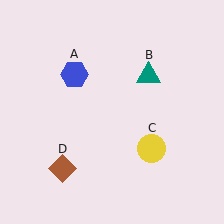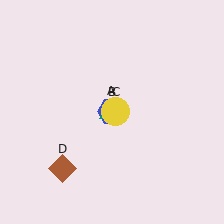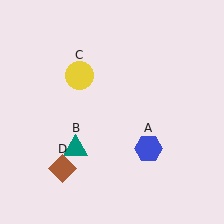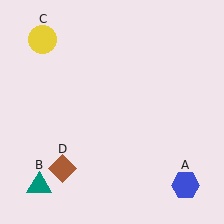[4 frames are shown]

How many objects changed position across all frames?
3 objects changed position: blue hexagon (object A), teal triangle (object B), yellow circle (object C).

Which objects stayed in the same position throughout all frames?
Brown diamond (object D) remained stationary.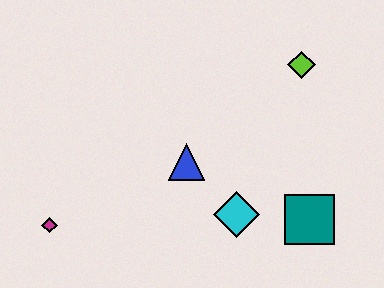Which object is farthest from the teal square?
The magenta diamond is farthest from the teal square.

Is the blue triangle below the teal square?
No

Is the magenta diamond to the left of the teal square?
Yes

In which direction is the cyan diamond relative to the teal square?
The cyan diamond is to the left of the teal square.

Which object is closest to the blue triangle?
The cyan diamond is closest to the blue triangle.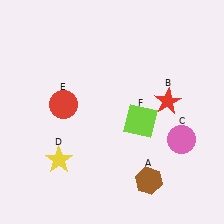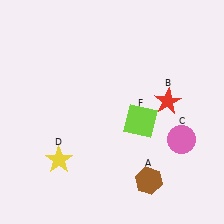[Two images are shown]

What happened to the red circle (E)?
The red circle (E) was removed in Image 2. It was in the top-left area of Image 1.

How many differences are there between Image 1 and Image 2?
There is 1 difference between the two images.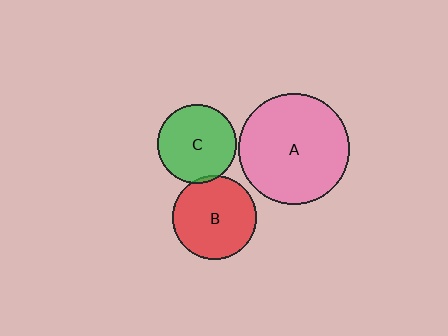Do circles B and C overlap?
Yes.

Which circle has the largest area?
Circle A (pink).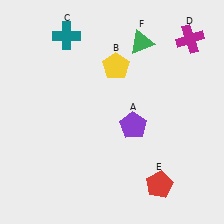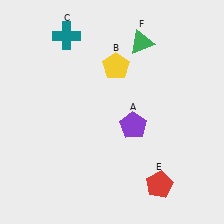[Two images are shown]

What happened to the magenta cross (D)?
The magenta cross (D) was removed in Image 2. It was in the top-right area of Image 1.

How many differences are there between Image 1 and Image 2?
There is 1 difference between the two images.